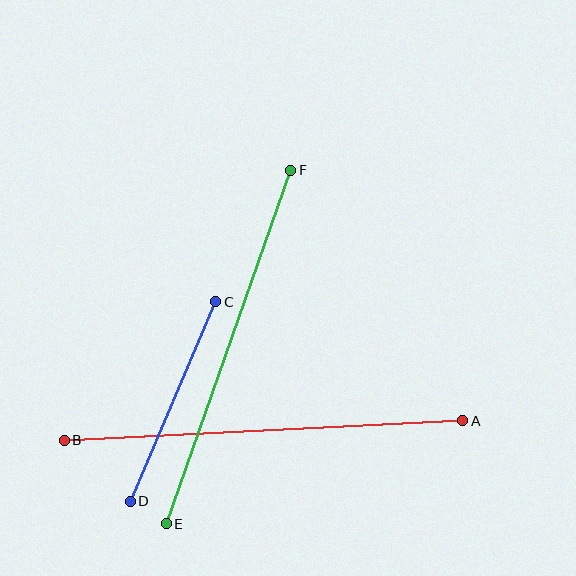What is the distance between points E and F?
The distance is approximately 374 pixels.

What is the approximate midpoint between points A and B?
The midpoint is at approximately (263, 430) pixels.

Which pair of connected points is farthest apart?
Points A and B are farthest apart.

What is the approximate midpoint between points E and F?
The midpoint is at approximately (228, 347) pixels.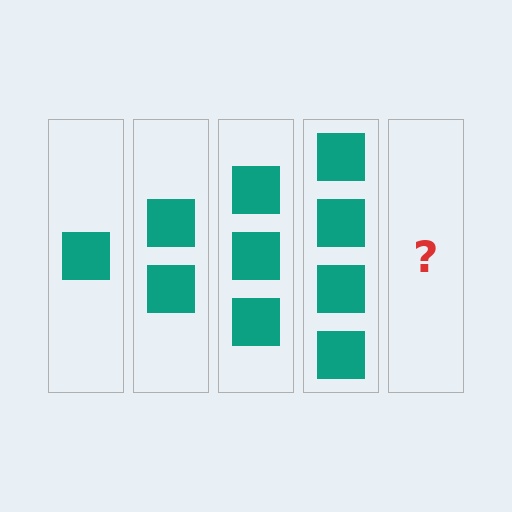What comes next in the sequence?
The next element should be 5 squares.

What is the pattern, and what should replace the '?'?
The pattern is that each step adds one more square. The '?' should be 5 squares.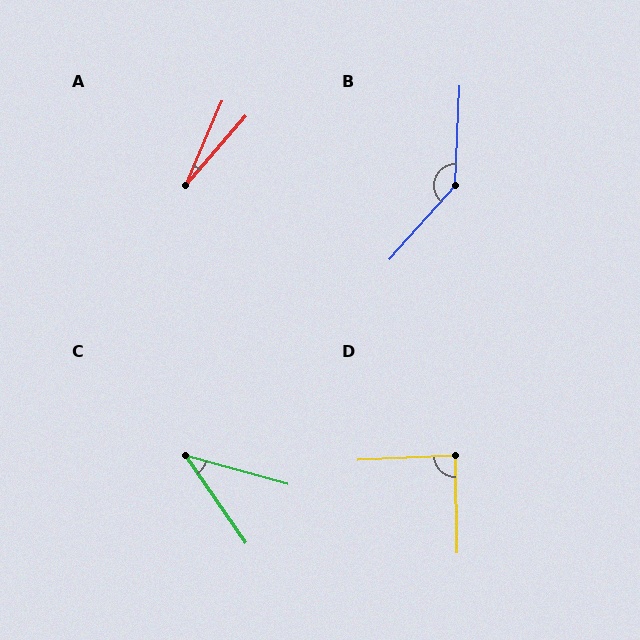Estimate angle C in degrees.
Approximately 40 degrees.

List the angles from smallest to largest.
A (17°), C (40°), D (88°), B (141°).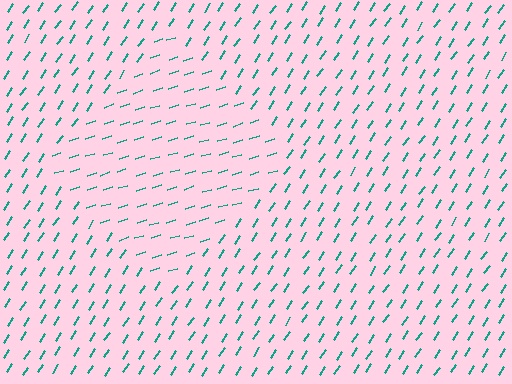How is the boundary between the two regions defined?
The boundary is defined purely by a change in line orientation (approximately 39 degrees difference). All lines are the same color and thickness.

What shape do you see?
I see a diamond.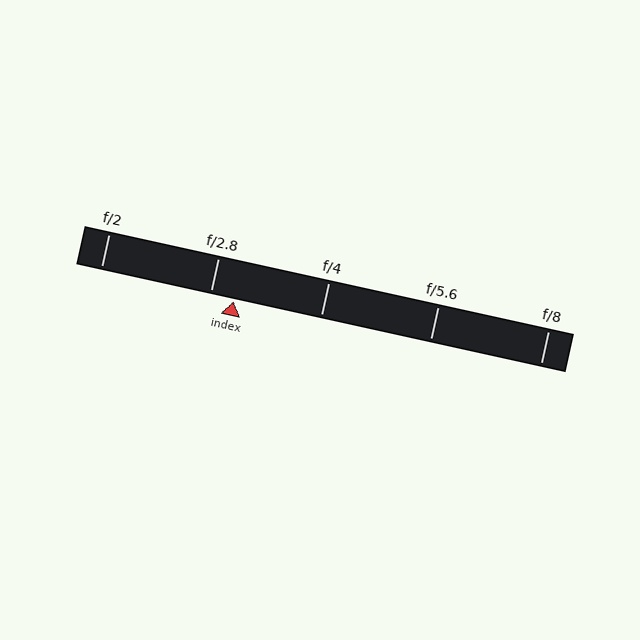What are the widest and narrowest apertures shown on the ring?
The widest aperture shown is f/2 and the narrowest is f/8.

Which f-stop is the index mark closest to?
The index mark is closest to f/2.8.